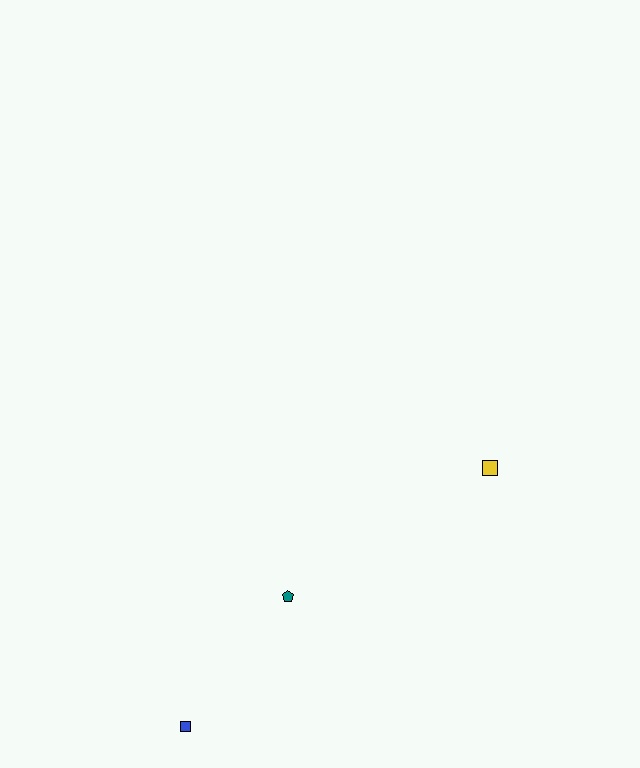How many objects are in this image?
There are 3 objects.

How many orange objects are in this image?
There are no orange objects.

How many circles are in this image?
There are no circles.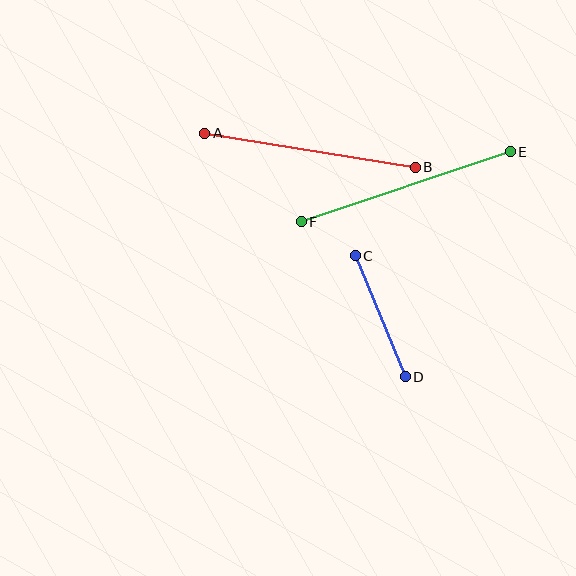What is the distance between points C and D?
The distance is approximately 131 pixels.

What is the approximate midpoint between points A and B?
The midpoint is at approximately (310, 150) pixels.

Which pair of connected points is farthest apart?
Points E and F are farthest apart.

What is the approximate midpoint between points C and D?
The midpoint is at approximately (380, 316) pixels.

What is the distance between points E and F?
The distance is approximately 221 pixels.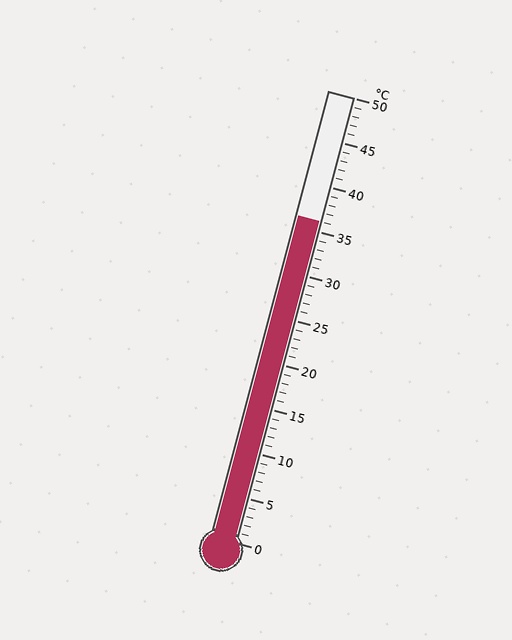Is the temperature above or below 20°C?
The temperature is above 20°C.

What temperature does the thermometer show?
The thermometer shows approximately 36°C.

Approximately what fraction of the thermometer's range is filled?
The thermometer is filled to approximately 70% of its range.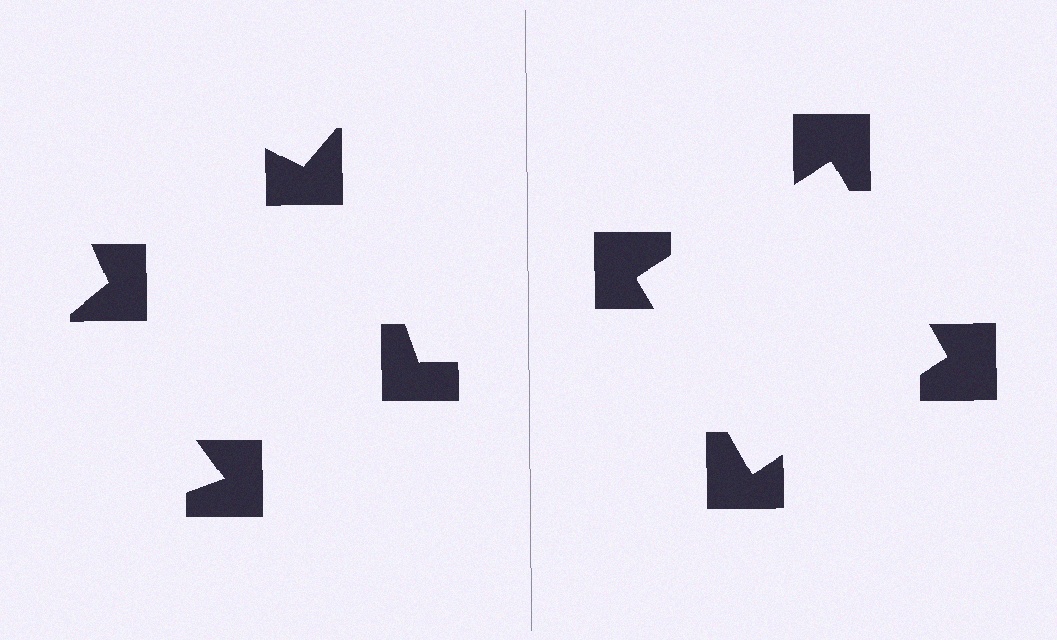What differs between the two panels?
The notched squares are positioned identically on both sides; only the wedge orientations differ. On the right they align to a square; on the left they are misaligned.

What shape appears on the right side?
An illusory square.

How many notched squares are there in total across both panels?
8 — 4 on each side.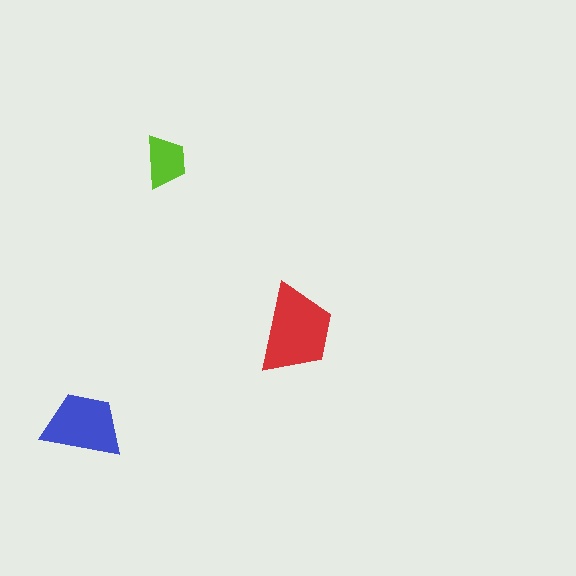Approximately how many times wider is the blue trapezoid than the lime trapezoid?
About 1.5 times wider.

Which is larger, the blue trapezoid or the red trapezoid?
The red one.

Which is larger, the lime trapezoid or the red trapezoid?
The red one.